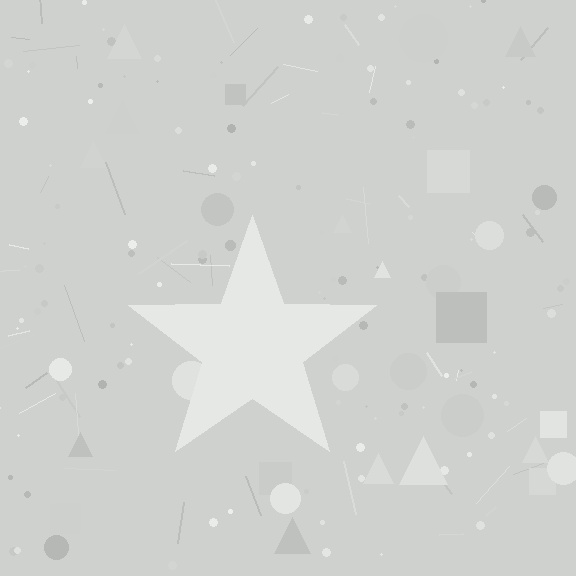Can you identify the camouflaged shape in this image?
The camouflaged shape is a star.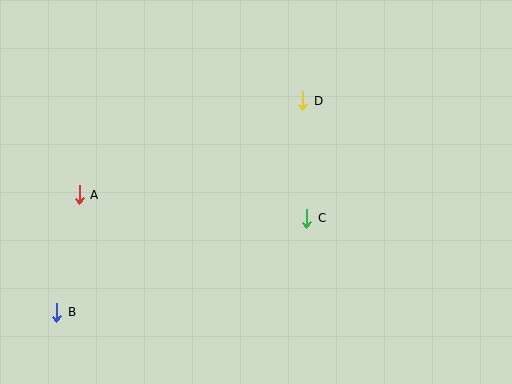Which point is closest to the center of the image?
Point C at (307, 218) is closest to the center.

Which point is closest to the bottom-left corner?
Point B is closest to the bottom-left corner.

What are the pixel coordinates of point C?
Point C is at (307, 218).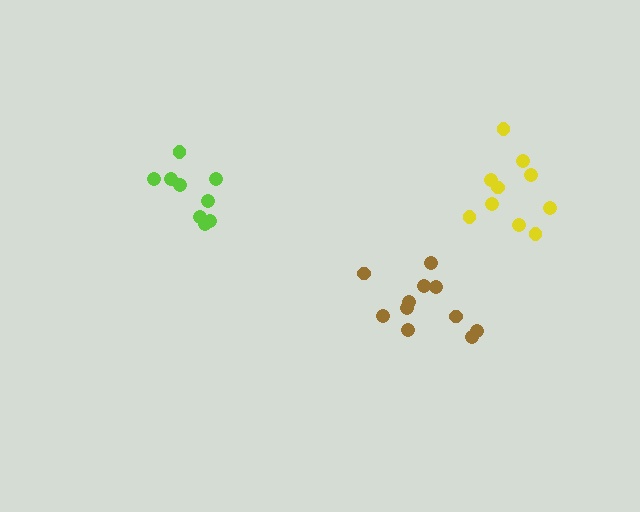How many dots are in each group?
Group 1: 9 dots, Group 2: 10 dots, Group 3: 11 dots (30 total).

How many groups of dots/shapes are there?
There are 3 groups.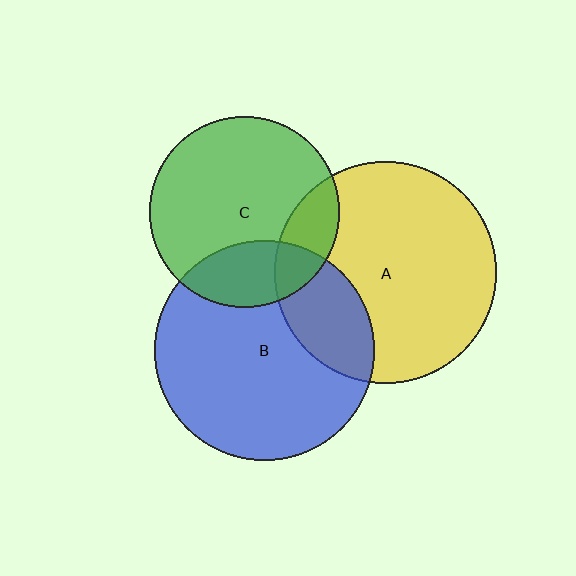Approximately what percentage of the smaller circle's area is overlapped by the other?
Approximately 25%.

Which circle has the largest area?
Circle A (yellow).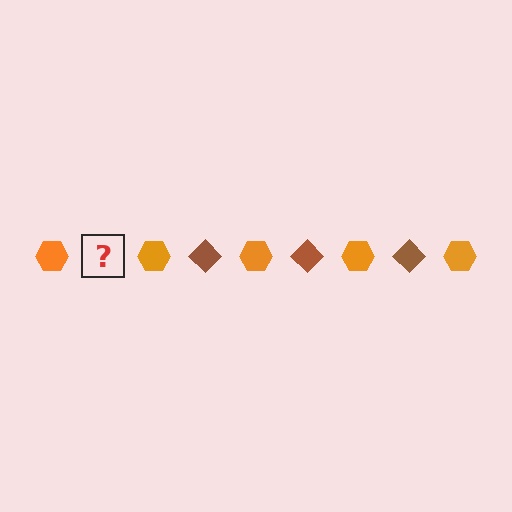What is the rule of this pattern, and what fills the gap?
The rule is that the pattern alternates between orange hexagon and brown diamond. The gap should be filled with a brown diamond.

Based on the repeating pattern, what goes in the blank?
The blank should be a brown diamond.